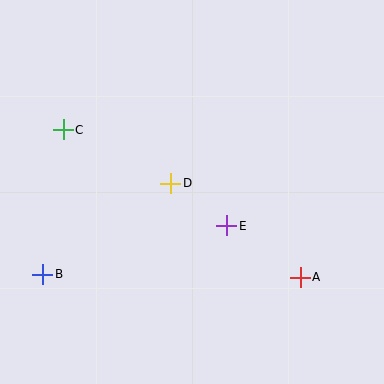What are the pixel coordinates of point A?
Point A is at (300, 277).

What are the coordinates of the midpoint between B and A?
The midpoint between B and A is at (171, 276).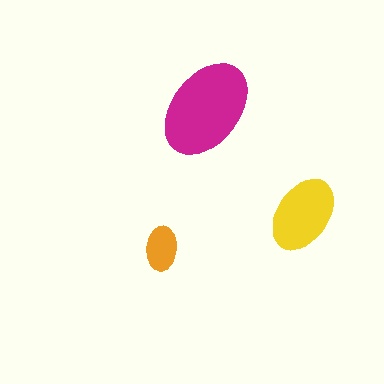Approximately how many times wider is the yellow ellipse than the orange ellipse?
About 1.5 times wider.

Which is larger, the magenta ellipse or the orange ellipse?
The magenta one.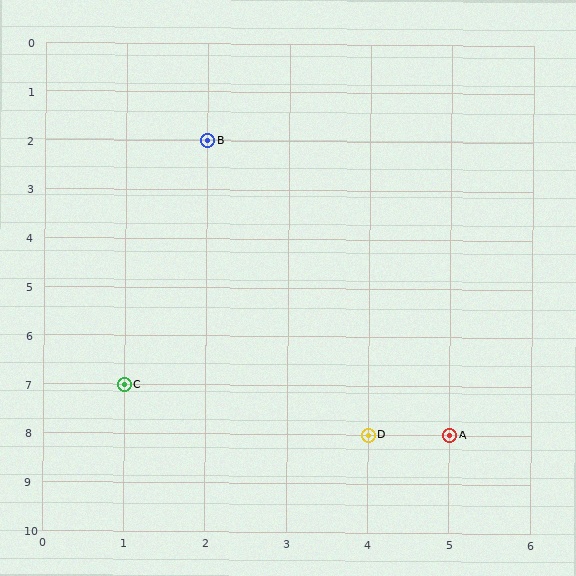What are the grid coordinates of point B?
Point B is at grid coordinates (2, 2).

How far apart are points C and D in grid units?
Points C and D are 3 columns and 1 row apart (about 3.2 grid units diagonally).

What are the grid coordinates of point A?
Point A is at grid coordinates (5, 8).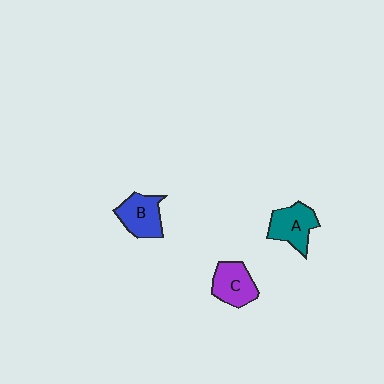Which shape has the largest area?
Shape A (teal).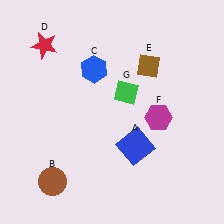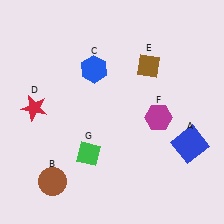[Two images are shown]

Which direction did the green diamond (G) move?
The green diamond (G) moved down.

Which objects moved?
The objects that moved are: the blue square (A), the red star (D), the green diamond (G).